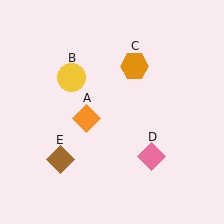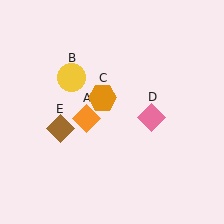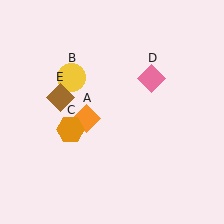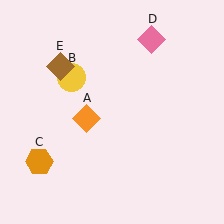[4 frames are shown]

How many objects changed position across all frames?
3 objects changed position: orange hexagon (object C), pink diamond (object D), brown diamond (object E).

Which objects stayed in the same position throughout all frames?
Orange diamond (object A) and yellow circle (object B) remained stationary.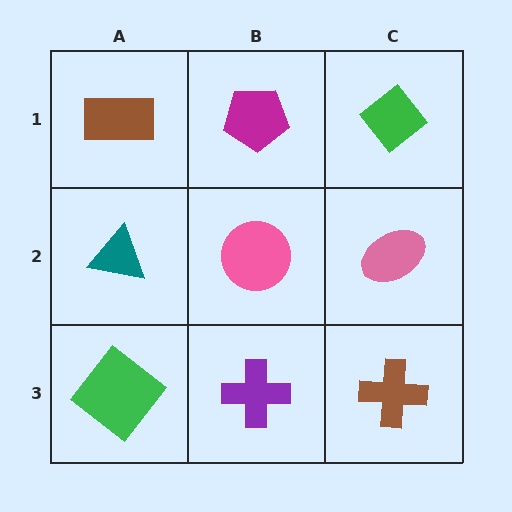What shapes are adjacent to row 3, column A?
A teal triangle (row 2, column A), a purple cross (row 3, column B).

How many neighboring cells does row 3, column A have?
2.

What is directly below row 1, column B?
A pink circle.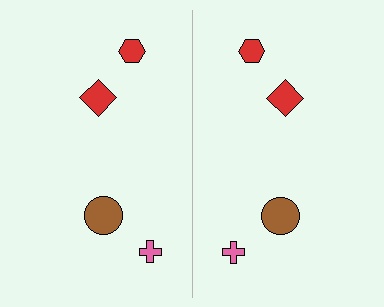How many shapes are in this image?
There are 8 shapes in this image.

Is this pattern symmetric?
Yes, this pattern has bilateral (reflection) symmetry.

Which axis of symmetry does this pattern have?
The pattern has a vertical axis of symmetry running through the center of the image.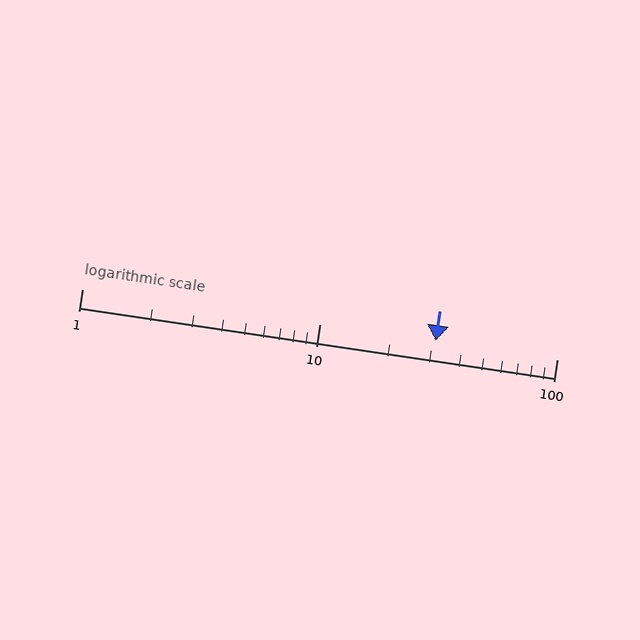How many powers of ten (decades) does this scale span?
The scale spans 2 decades, from 1 to 100.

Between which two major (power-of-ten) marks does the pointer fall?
The pointer is between 10 and 100.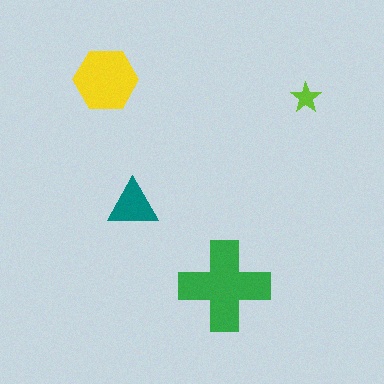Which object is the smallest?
The lime star.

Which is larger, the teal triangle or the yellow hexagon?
The yellow hexagon.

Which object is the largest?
The green cross.